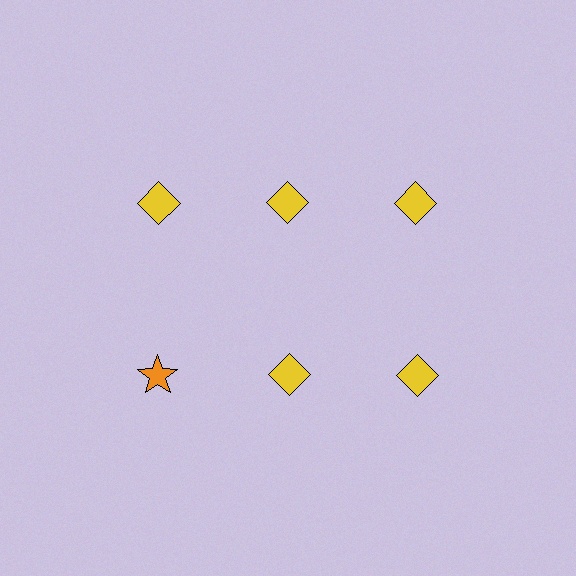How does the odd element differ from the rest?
It differs in both color (orange instead of yellow) and shape (star instead of diamond).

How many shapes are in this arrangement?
There are 6 shapes arranged in a grid pattern.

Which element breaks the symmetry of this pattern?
The orange star in the second row, leftmost column breaks the symmetry. All other shapes are yellow diamonds.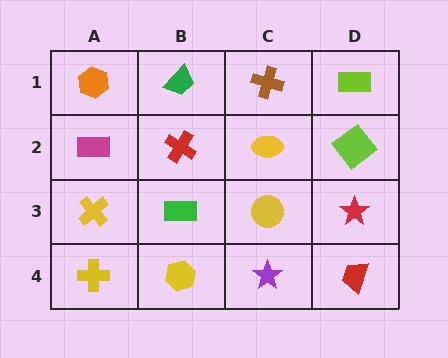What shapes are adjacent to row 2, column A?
An orange hexagon (row 1, column A), a yellow cross (row 3, column A), a red cross (row 2, column B).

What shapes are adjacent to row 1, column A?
A magenta rectangle (row 2, column A), a green trapezoid (row 1, column B).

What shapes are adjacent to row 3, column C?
A yellow ellipse (row 2, column C), a purple star (row 4, column C), a green rectangle (row 3, column B), a red star (row 3, column D).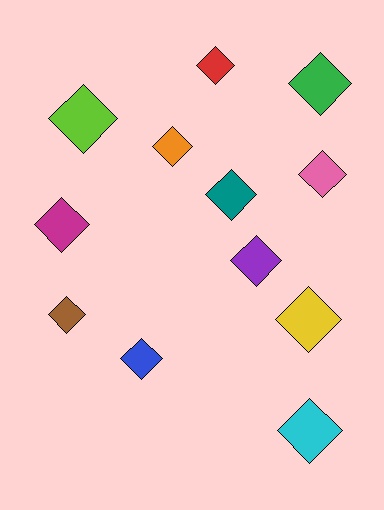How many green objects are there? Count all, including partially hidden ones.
There is 1 green object.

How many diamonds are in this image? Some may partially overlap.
There are 12 diamonds.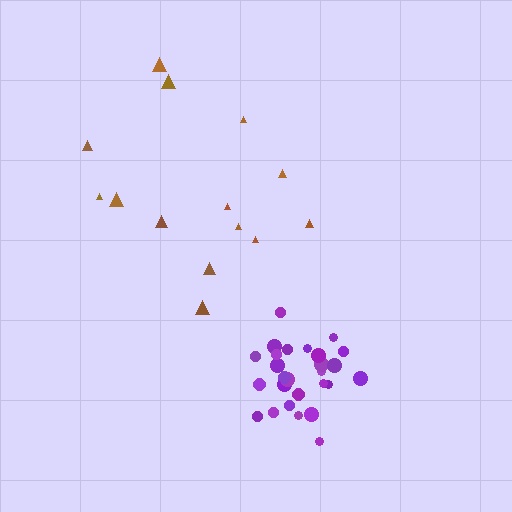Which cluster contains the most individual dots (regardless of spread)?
Purple (27).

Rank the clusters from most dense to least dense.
purple, brown.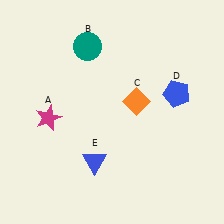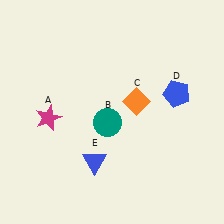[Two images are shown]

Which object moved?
The teal circle (B) moved down.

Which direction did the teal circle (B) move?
The teal circle (B) moved down.